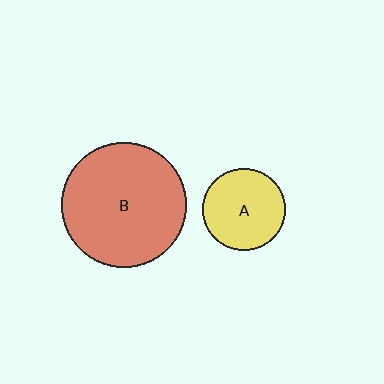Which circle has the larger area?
Circle B (red).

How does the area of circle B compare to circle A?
Approximately 2.3 times.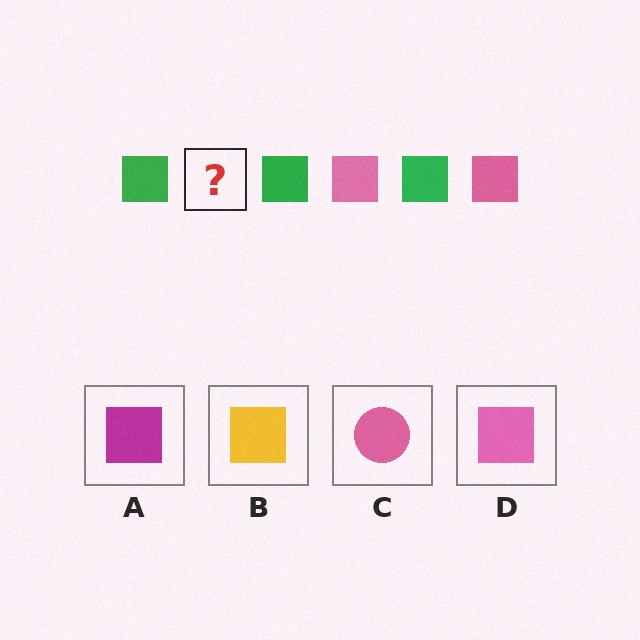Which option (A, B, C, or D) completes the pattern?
D.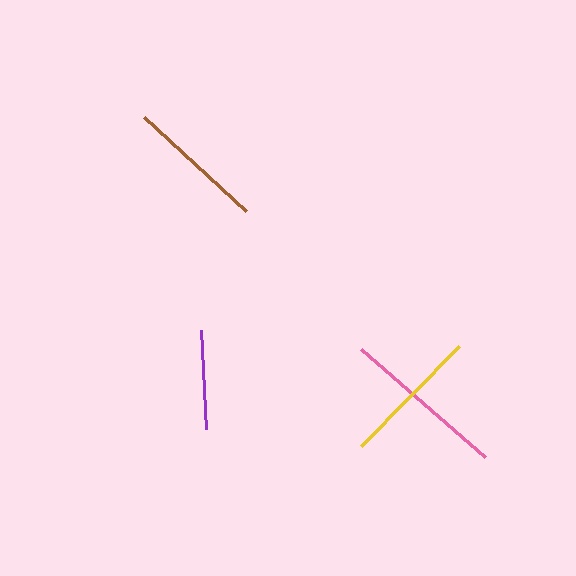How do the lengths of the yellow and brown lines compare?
The yellow and brown lines are approximately the same length.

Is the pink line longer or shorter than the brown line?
The pink line is longer than the brown line.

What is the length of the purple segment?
The purple segment is approximately 100 pixels long.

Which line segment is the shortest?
The purple line is the shortest at approximately 100 pixels.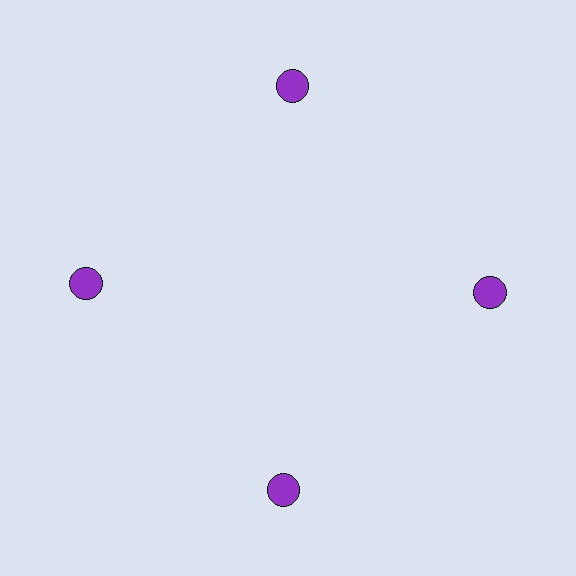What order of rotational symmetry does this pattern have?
This pattern has 4-fold rotational symmetry.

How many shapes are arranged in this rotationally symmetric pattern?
There are 4 shapes, arranged in 4 groups of 1.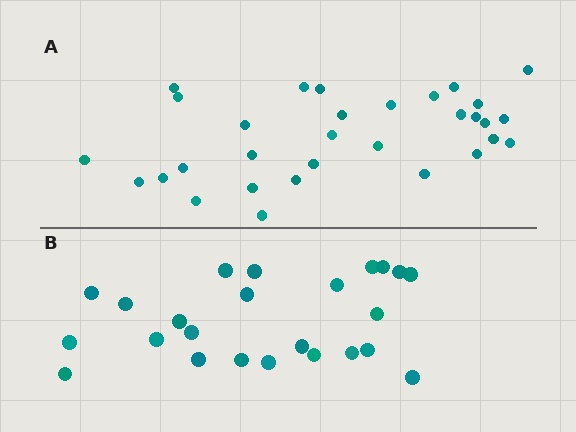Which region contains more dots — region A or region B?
Region A (the top region) has more dots.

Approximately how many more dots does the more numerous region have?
Region A has roughly 8 or so more dots than region B.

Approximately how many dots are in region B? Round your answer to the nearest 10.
About 20 dots. (The exact count is 24, which rounds to 20.)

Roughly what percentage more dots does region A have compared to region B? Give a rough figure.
About 30% more.